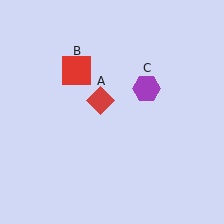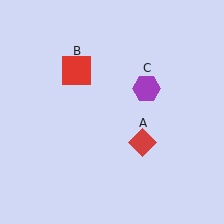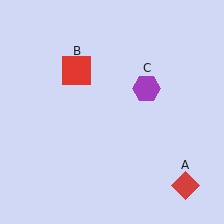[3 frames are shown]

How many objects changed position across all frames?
1 object changed position: red diamond (object A).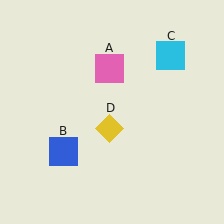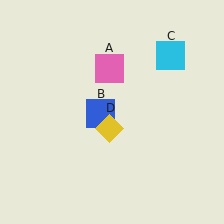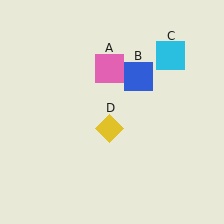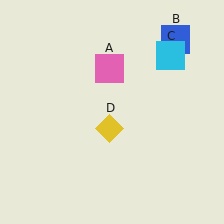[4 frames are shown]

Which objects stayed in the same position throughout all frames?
Pink square (object A) and cyan square (object C) and yellow diamond (object D) remained stationary.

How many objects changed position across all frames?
1 object changed position: blue square (object B).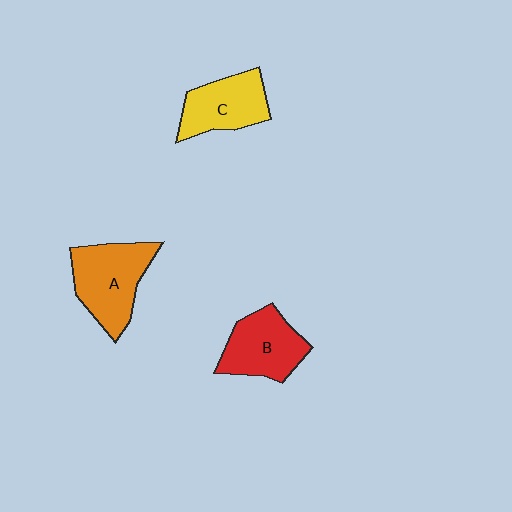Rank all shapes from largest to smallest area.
From largest to smallest: A (orange), B (red), C (yellow).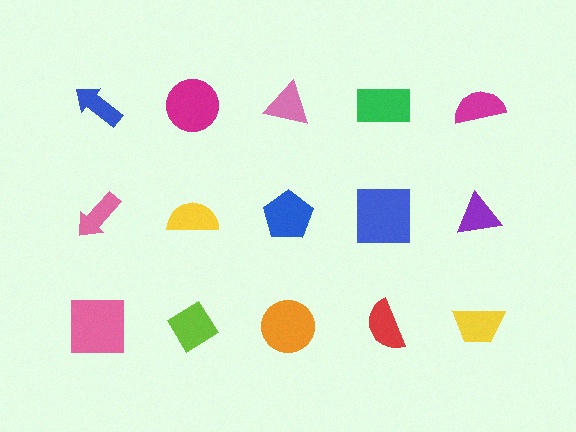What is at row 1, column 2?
A magenta circle.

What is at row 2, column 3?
A blue pentagon.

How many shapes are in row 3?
5 shapes.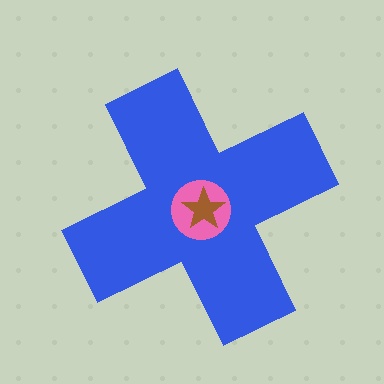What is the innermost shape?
The brown star.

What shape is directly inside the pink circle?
The brown star.